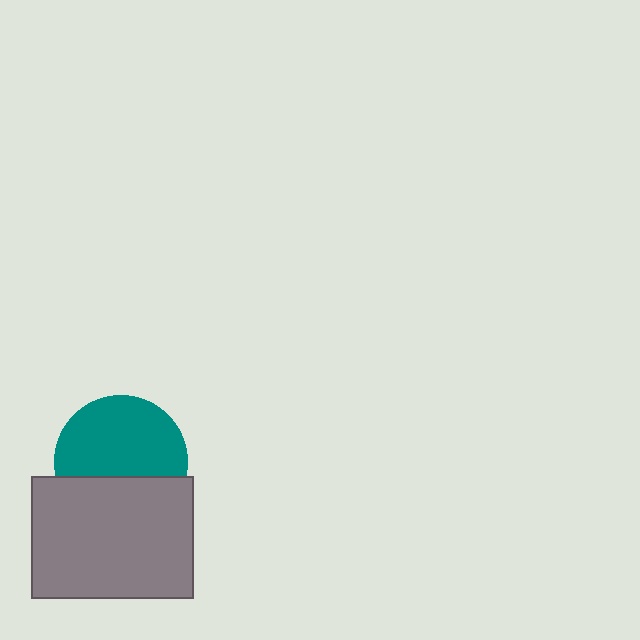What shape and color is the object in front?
The object in front is a gray rectangle.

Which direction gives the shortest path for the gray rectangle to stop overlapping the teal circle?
Moving down gives the shortest separation.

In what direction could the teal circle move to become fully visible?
The teal circle could move up. That would shift it out from behind the gray rectangle entirely.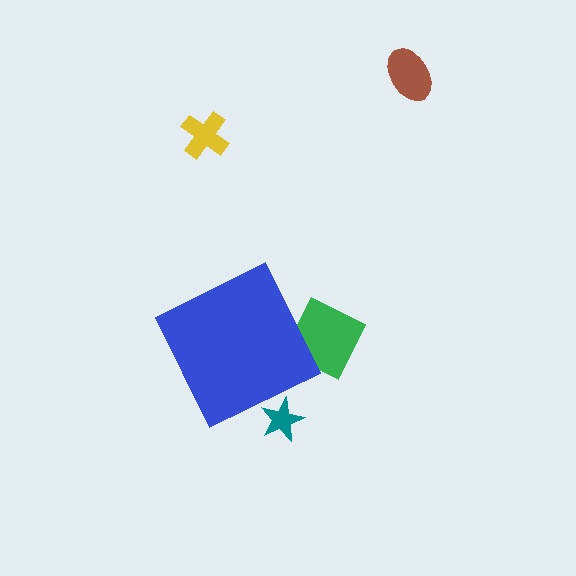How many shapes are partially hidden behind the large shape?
2 shapes are partially hidden.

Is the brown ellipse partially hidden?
No, the brown ellipse is fully visible.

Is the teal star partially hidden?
Yes, the teal star is partially hidden behind the blue diamond.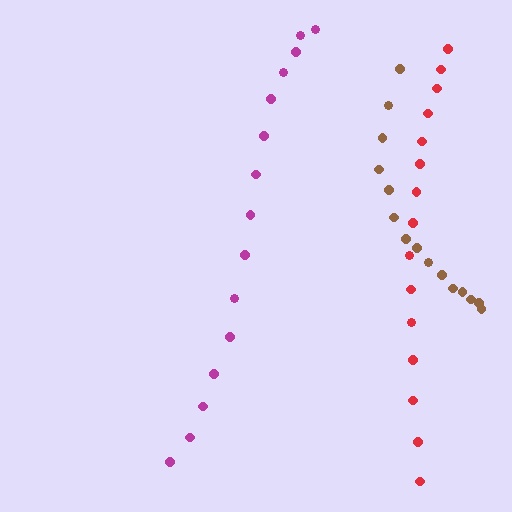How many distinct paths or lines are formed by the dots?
There are 3 distinct paths.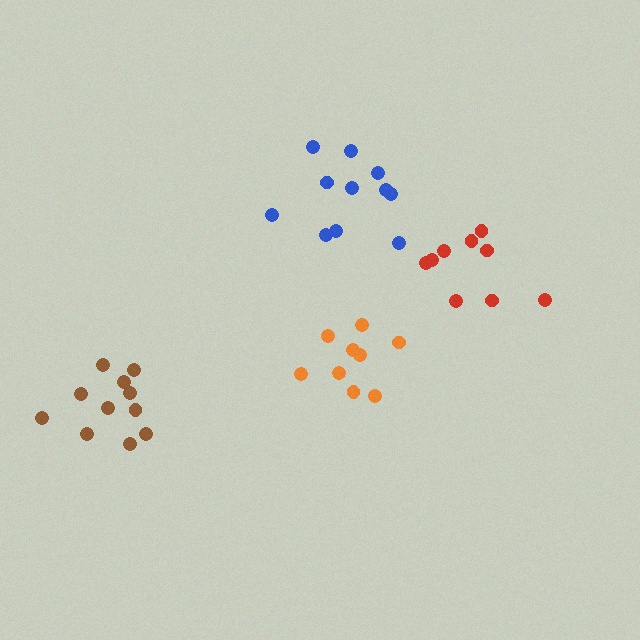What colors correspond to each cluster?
The clusters are colored: blue, brown, orange, red.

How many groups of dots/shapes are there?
There are 4 groups.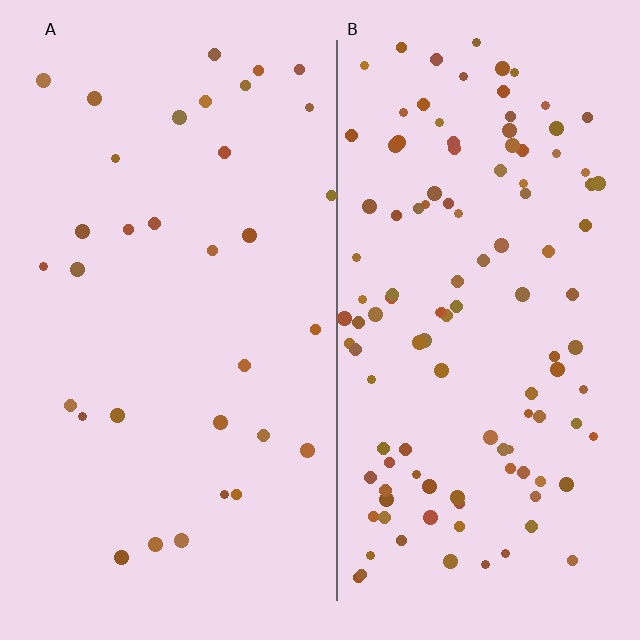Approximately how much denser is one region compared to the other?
Approximately 3.6× — region B over region A.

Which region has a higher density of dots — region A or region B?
B (the right).